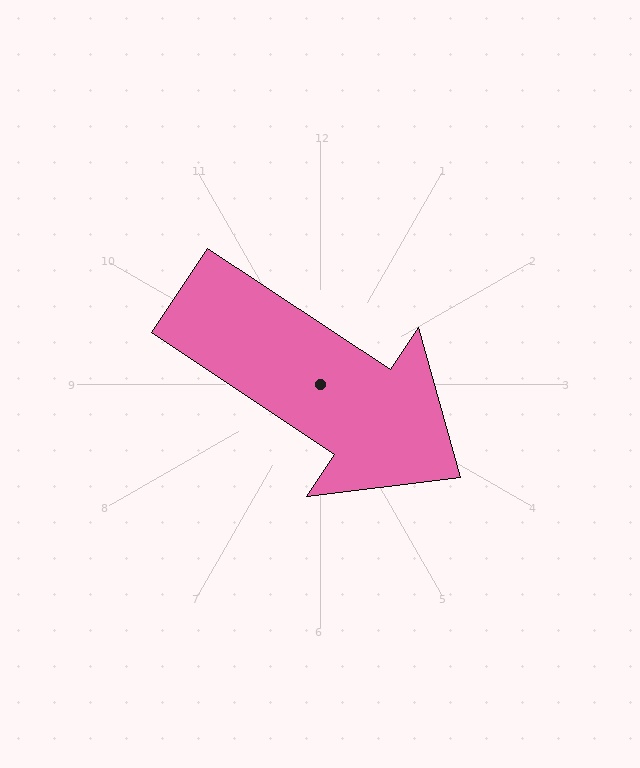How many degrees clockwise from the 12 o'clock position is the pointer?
Approximately 124 degrees.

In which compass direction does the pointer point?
Southeast.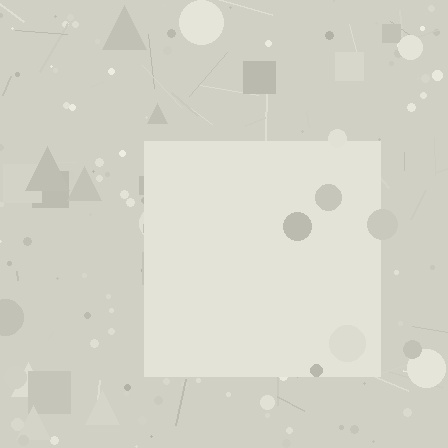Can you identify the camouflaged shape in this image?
The camouflaged shape is a square.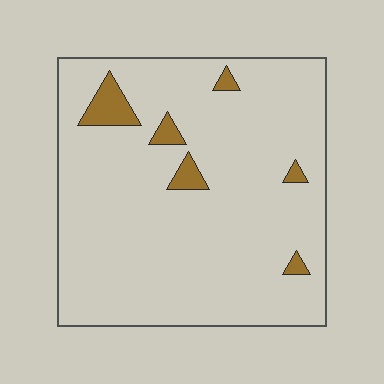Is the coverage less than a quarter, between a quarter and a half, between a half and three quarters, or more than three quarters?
Less than a quarter.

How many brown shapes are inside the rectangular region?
6.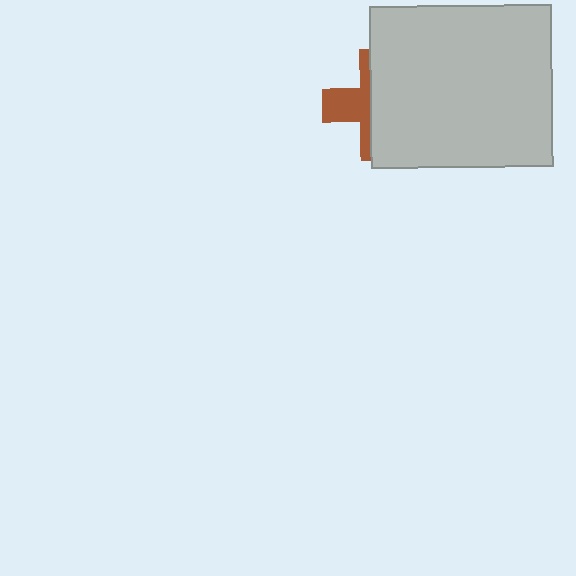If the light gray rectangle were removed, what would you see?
You would see the complete brown cross.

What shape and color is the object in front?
The object in front is a light gray rectangle.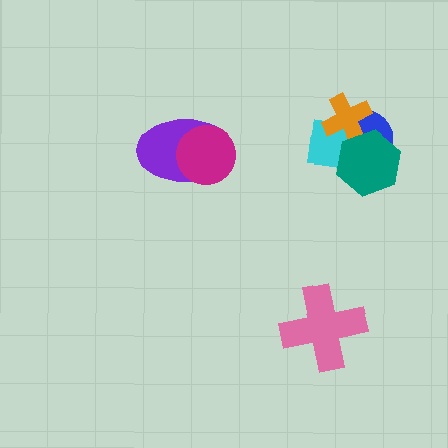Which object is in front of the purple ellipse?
The magenta circle is in front of the purple ellipse.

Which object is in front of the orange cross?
The teal hexagon is in front of the orange cross.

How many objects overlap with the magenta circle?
1 object overlaps with the magenta circle.